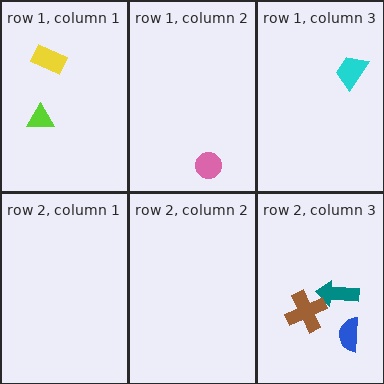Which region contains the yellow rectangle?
The row 1, column 1 region.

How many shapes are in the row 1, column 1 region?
2.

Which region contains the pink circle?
The row 1, column 2 region.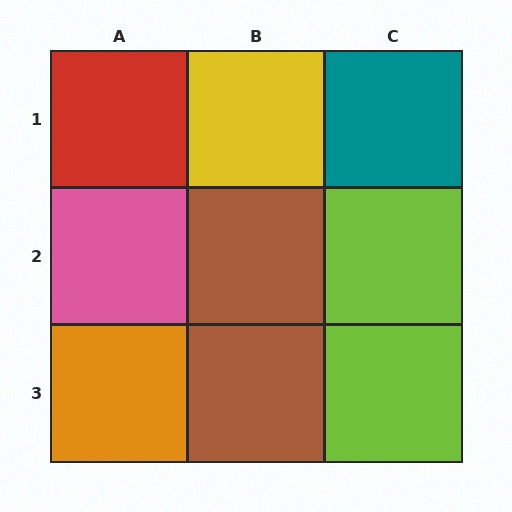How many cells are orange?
1 cell is orange.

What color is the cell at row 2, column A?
Pink.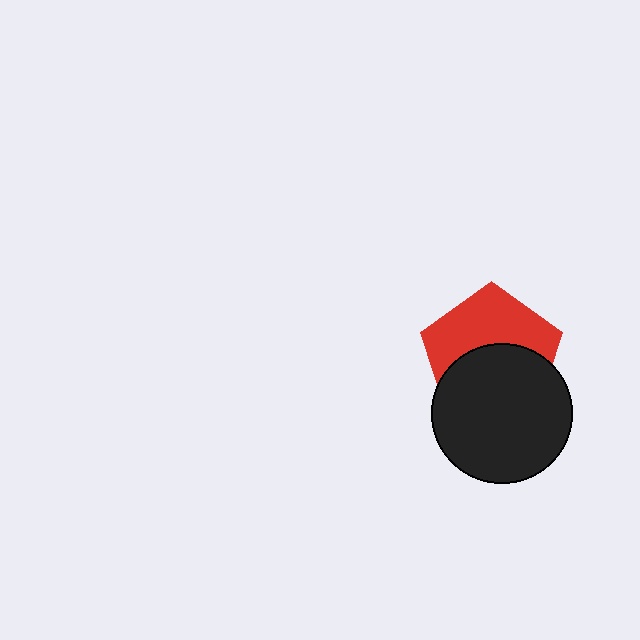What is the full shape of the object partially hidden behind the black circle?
The partially hidden object is a red pentagon.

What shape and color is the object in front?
The object in front is a black circle.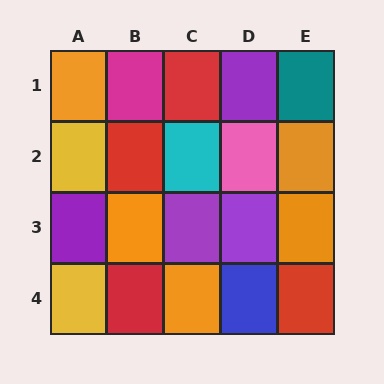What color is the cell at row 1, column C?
Red.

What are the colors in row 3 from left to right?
Purple, orange, purple, purple, orange.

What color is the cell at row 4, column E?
Red.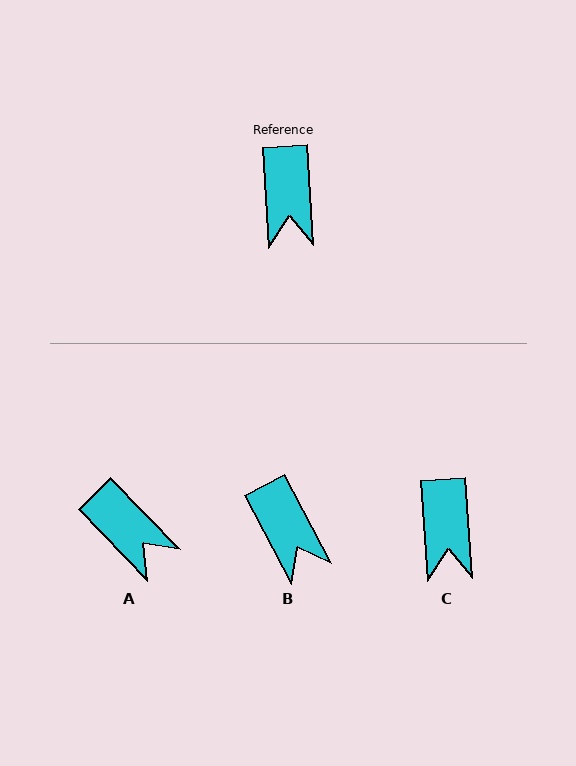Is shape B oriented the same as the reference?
No, it is off by about 24 degrees.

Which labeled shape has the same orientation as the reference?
C.